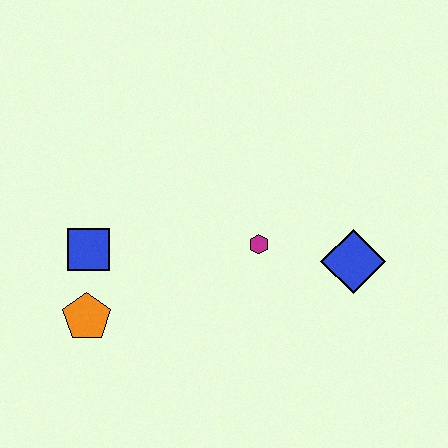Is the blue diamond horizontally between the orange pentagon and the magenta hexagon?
No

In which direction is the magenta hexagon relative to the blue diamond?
The magenta hexagon is to the left of the blue diamond.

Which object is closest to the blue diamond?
The magenta hexagon is closest to the blue diamond.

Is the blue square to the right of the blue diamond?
No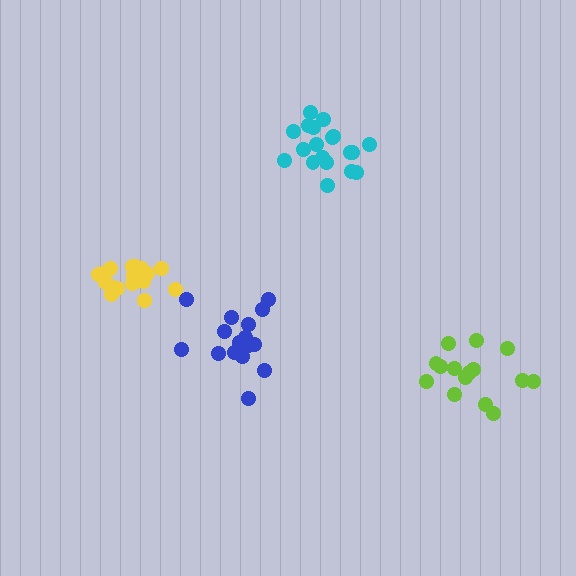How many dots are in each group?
Group 1: 15 dots, Group 2: 18 dots, Group 3: 18 dots, Group 4: 19 dots (70 total).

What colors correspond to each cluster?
The clusters are colored: lime, blue, yellow, cyan.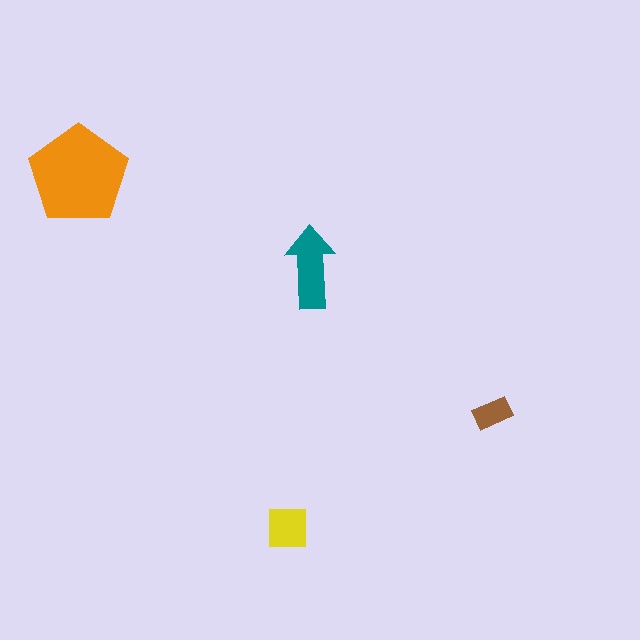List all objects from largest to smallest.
The orange pentagon, the teal arrow, the yellow square, the brown rectangle.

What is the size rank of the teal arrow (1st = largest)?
2nd.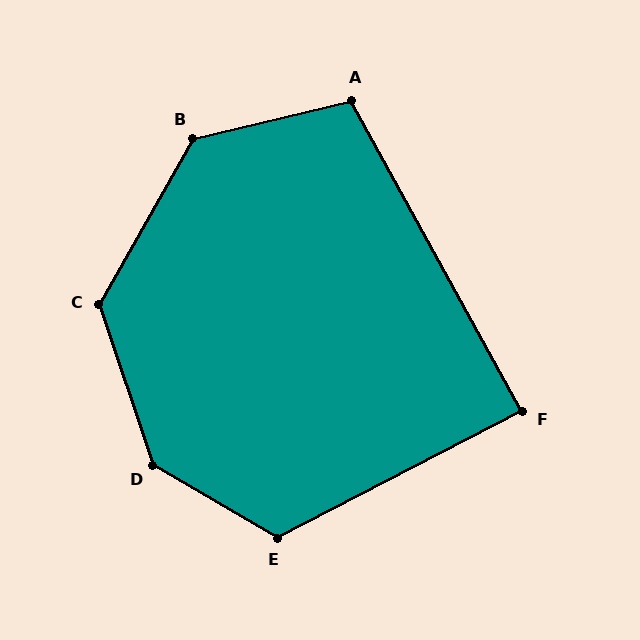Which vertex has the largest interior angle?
D, at approximately 138 degrees.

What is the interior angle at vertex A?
Approximately 105 degrees (obtuse).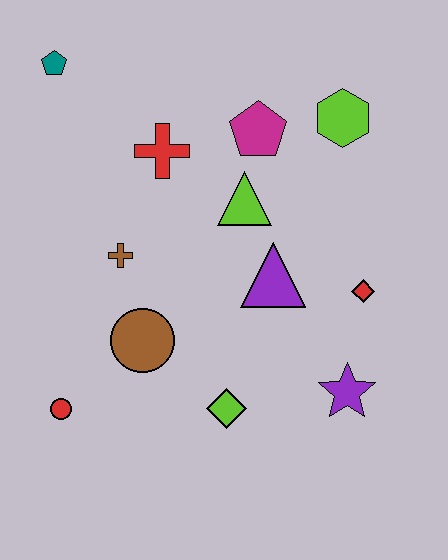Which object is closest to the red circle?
The brown circle is closest to the red circle.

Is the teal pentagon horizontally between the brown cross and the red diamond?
No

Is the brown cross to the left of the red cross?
Yes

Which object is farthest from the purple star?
The teal pentagon is farthest from the purple star.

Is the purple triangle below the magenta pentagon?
Yes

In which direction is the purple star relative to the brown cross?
The purple star is to the right of the brown cross.